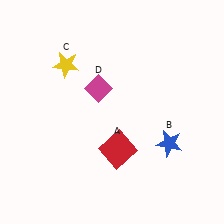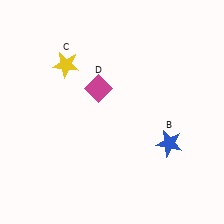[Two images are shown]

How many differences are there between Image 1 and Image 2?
There is 1 difference between the two images.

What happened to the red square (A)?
The red square (A) was removed in Image 2. It was in the bottom-right area of Image 1.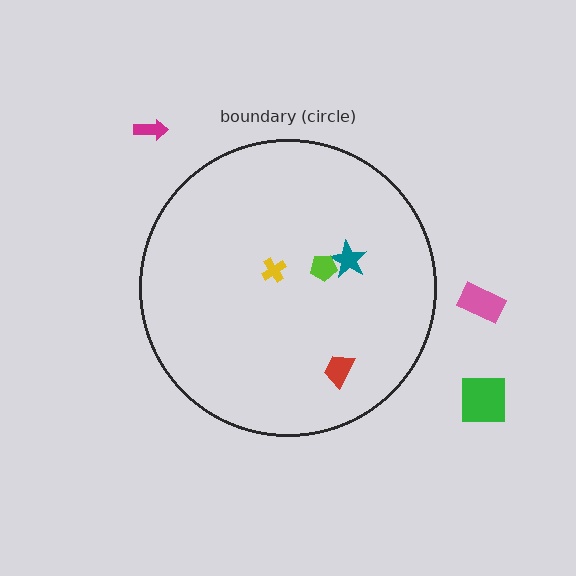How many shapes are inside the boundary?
4 inside, 3 outside.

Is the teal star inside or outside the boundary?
Inside.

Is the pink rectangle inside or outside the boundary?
Outside.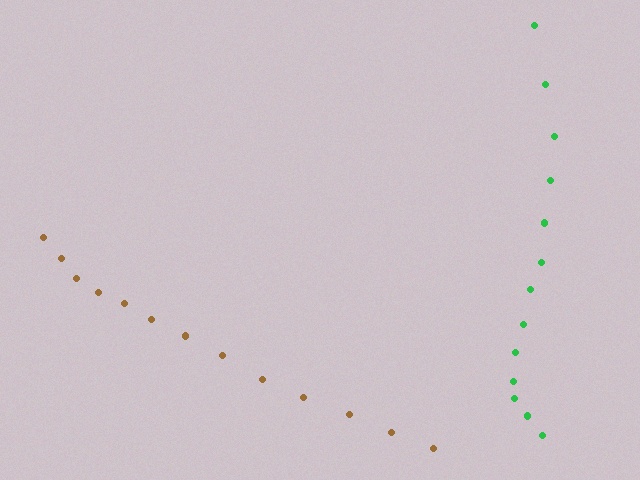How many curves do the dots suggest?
There are 2 distinct paths.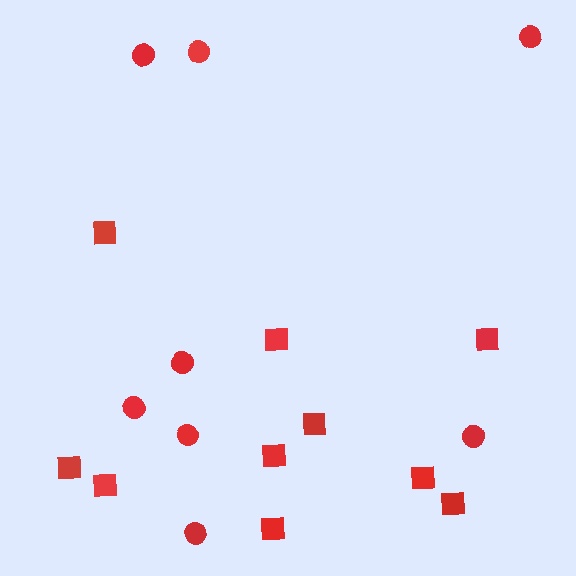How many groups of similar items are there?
There are 2 groups: one group of circles (8) and one group of squares (10).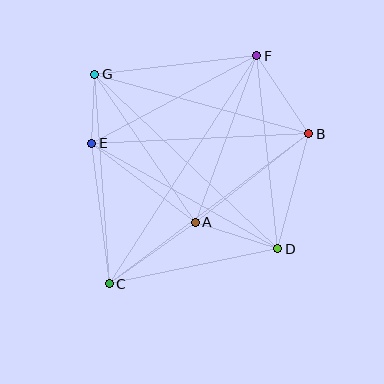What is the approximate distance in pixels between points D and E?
The distance between D and E is approximately 214 pixels.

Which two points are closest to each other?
Points E and G are closest to each other.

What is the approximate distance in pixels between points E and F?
The distance between E and F is approximately 186 pixels.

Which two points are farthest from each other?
Points C and F are farthest from each other.